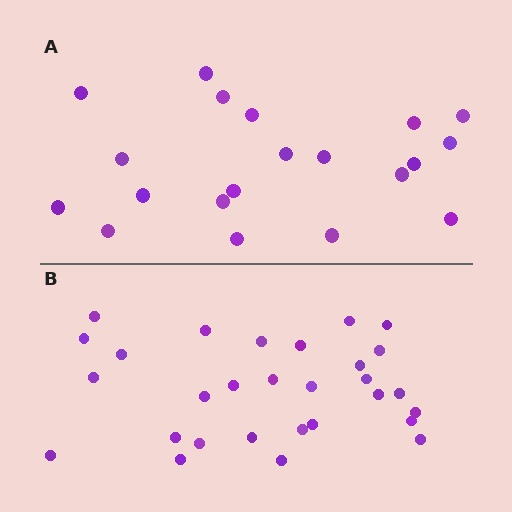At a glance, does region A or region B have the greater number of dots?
Region B (the bottom region) has more dots.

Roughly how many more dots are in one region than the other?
Region B has roughly 8 or so more dots than region A.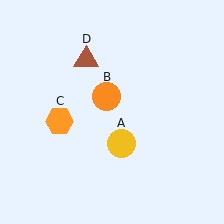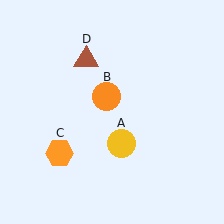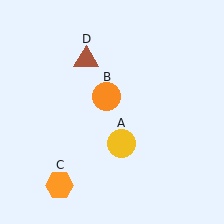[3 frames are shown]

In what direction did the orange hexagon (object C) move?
The orange hexagon (object C) moved down.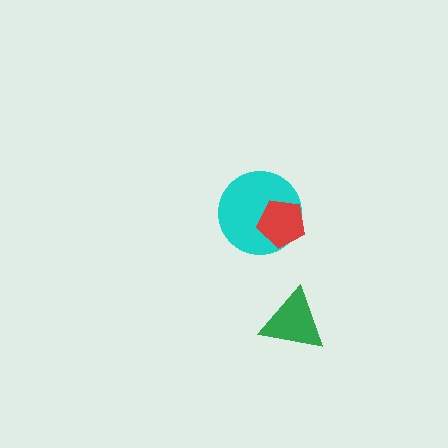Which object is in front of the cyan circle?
The red pentagon is in front of the cyan circle.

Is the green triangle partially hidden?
No, no other shape covers it.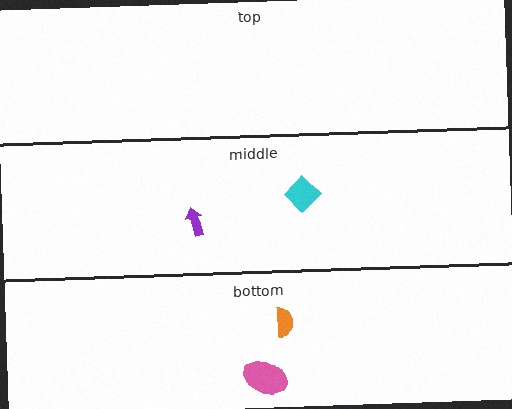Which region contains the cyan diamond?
The middle region.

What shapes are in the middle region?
The purple arrow, the cyan diamond.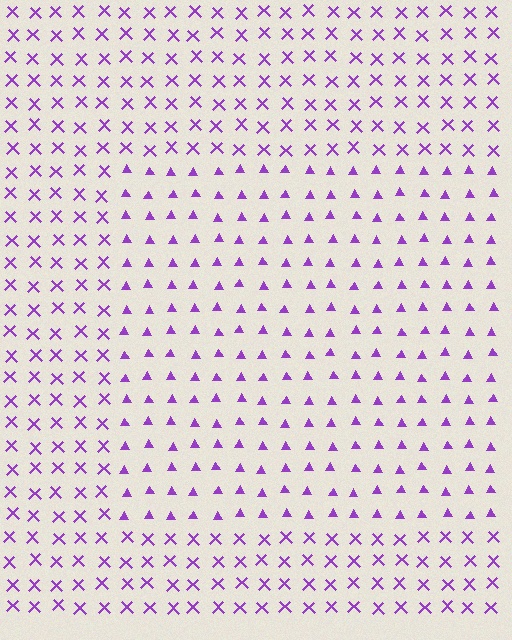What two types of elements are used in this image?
The image uses triangles inside the rectangle region and X marks outside it.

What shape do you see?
I see a rectangle.